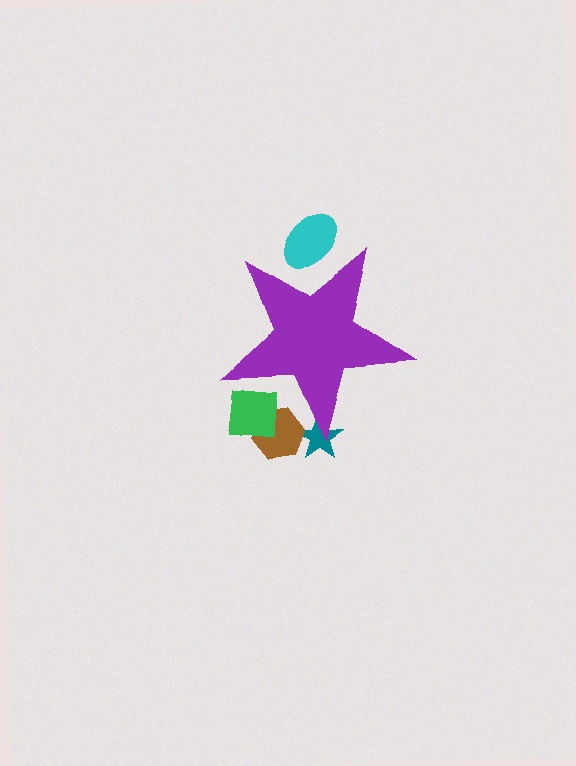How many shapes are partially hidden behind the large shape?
4 shapes are partially hidden.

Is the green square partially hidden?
Yes, the green square is partially hidden behind the purple star.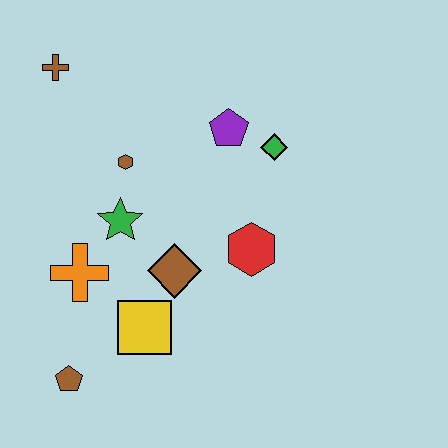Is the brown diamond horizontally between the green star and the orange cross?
No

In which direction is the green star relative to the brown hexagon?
The green star is below the brown hexagon.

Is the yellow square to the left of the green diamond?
Yes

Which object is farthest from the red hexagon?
The brown cross is farthest from the red hexagon.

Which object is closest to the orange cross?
The green star is closest to the orange cross.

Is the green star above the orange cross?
Yes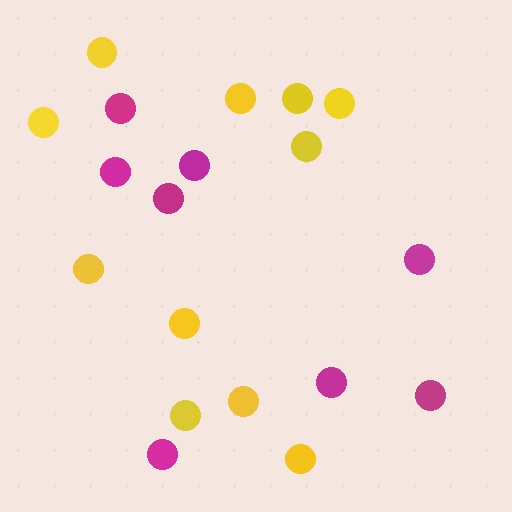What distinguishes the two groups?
There are 2 groups: one group of magenta circles (8) and one group of yellow circles (11).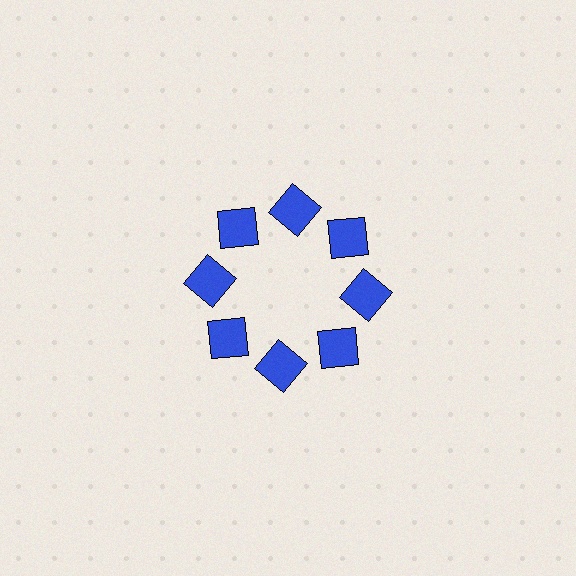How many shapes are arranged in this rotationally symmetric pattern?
There are 8 shapes, arranged in 8 groups of 1.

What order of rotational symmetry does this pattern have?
This pattern has 8-fold rotational symmetry.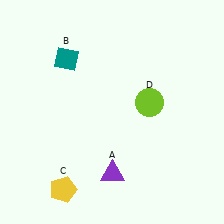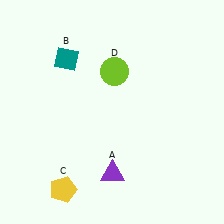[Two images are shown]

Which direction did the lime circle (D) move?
The lime circle (D) moved left.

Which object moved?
The lime circle (D) moved left.